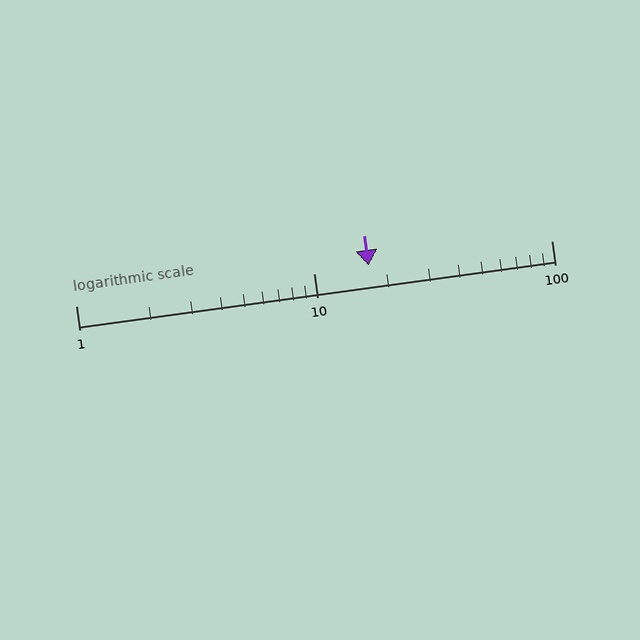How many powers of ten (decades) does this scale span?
The scale spans 2 decades, from 1 to 100.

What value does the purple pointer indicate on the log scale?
The pointer indicates approximately 17.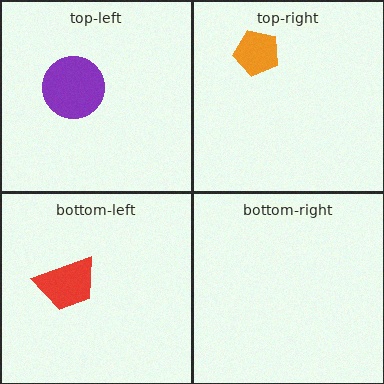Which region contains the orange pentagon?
The top-right region.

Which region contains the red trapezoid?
The bottom-left region.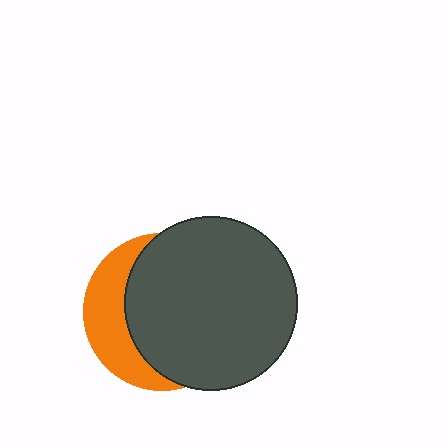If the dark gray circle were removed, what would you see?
You would see the complete orange circle.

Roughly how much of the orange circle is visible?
A small part of it is visible (roughly 31%).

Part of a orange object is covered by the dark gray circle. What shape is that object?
It is a circle.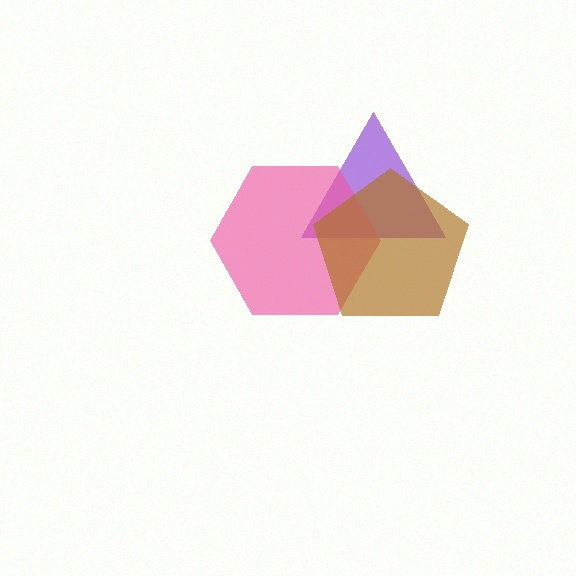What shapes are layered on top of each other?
The layered shapes are: a purple triangle, a pink hexagon, a brown pentagon.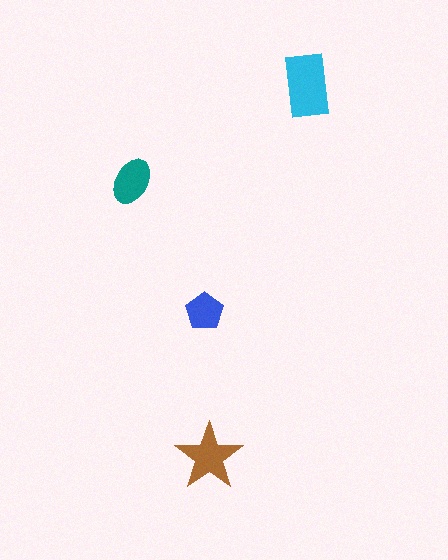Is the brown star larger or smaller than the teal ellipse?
Larger.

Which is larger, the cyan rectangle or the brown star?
The cyan rectangle.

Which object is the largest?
The cyan rectangle.